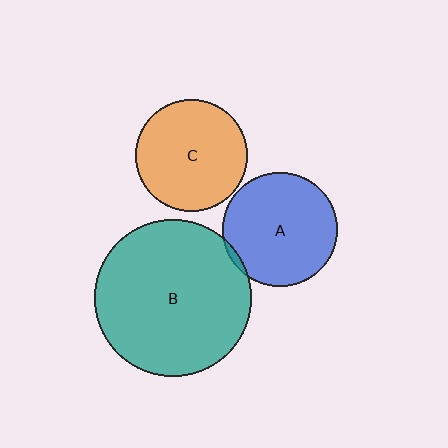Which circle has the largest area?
Circle B (teal).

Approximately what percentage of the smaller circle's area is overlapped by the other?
Approximately 5%.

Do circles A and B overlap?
Yes.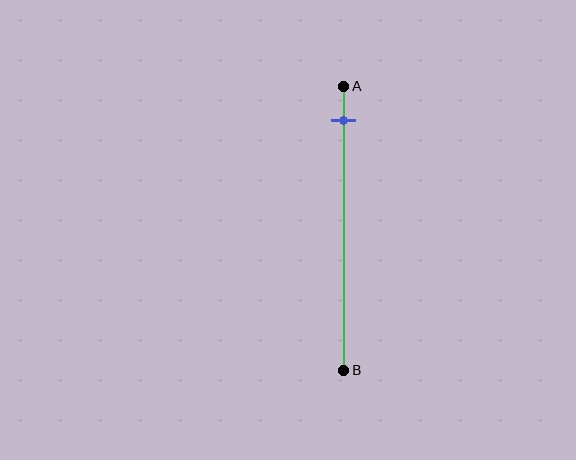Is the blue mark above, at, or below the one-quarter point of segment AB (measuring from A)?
The blue mark is above the one-quarter point of segment AB.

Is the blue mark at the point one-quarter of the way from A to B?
No, the mark is at about 10% from A, not at the 25% one-quarter point.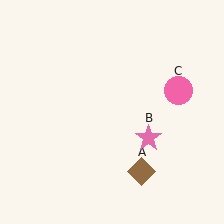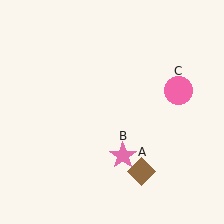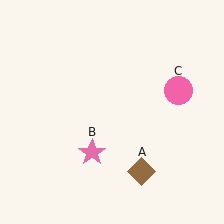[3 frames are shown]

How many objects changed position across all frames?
1 object changed position: pink star (object B).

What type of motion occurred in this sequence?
The pink star (object B) rotated clockwise around the center of the scene.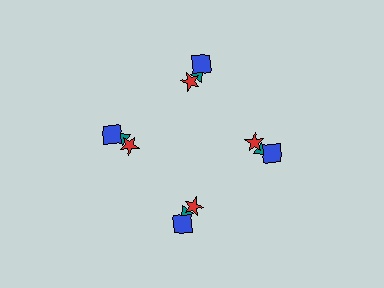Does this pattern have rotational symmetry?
Yes, this pattern has 4-fold rotational symmetry. It looks the same after rotating 90 degrees around the center.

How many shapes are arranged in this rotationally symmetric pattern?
There are 12 shapes, arranged in 4 groups of 3.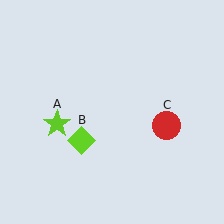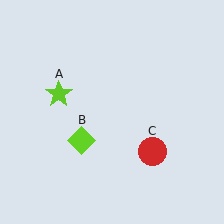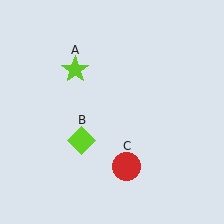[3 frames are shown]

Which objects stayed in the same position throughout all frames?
Lime diamond (object B) remained stationary.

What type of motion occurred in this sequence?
The lime star (object A), red circle (object C) rotated clockwise around the center of the scene.